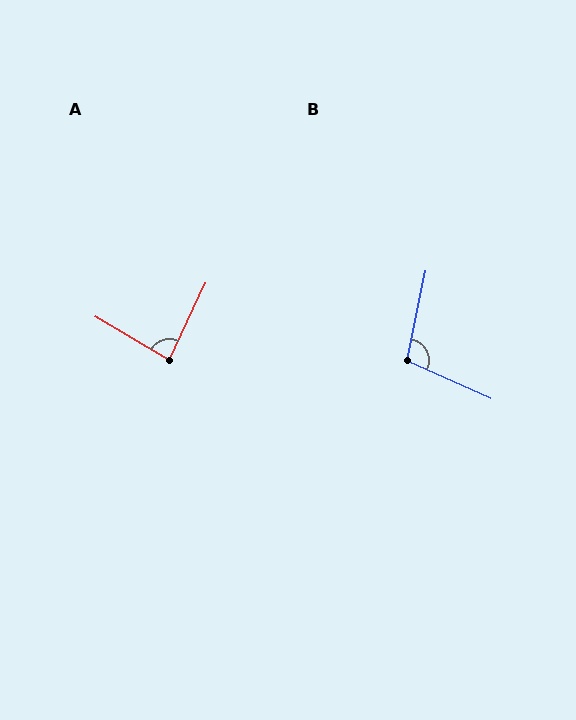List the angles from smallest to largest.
A (84°), B (102°).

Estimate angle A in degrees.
Approximately 84 degrees.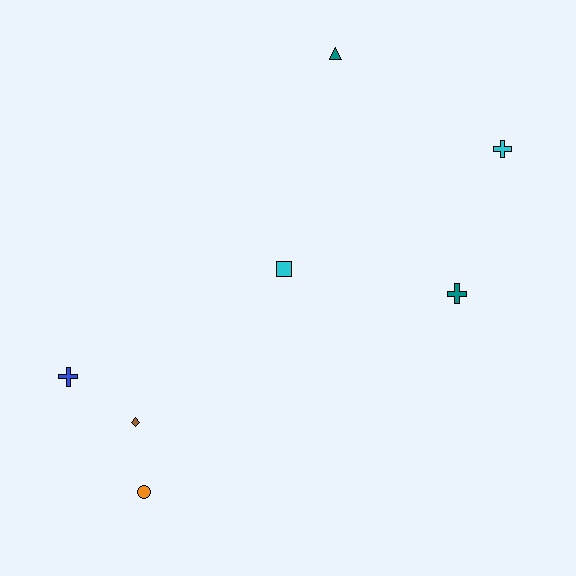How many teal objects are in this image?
There are 2 teal objects.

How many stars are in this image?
There are no stars.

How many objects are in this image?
There are 7 objects.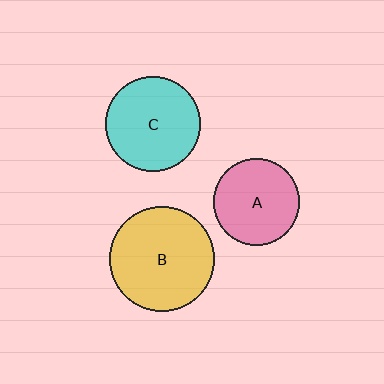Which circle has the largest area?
Circle B (yellow).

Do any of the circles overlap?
No, none of the circles overlap.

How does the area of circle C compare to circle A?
Approximately 1.2 times.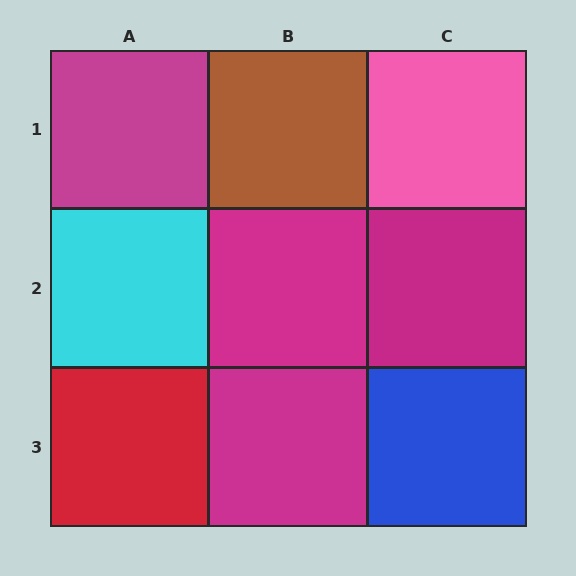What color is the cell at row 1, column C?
Pink.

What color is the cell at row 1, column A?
Magenta.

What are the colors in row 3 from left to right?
Red, magenta, blue.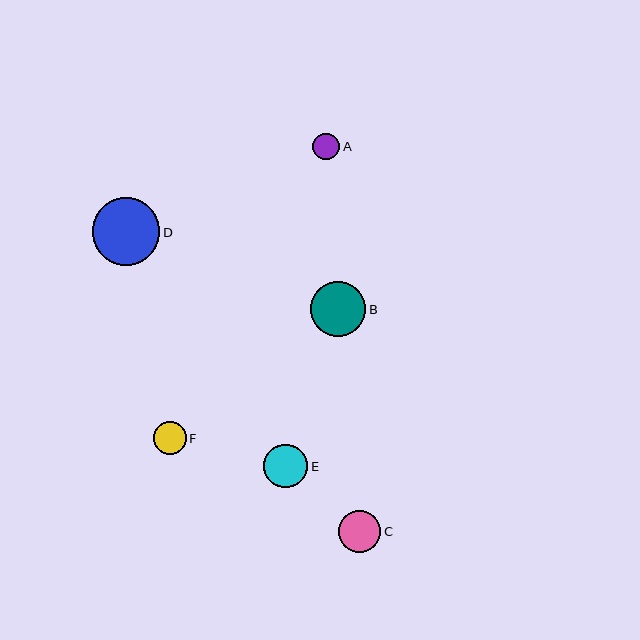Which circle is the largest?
Circle D is the largest with a size of approximately 68 pixels.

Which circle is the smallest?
Circle A is the smallest with a size of approximately 27 pixels.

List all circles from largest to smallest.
From largest to smallest: D, B, E, C, F, A.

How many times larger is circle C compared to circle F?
Circle C is approximately 1.3 times the size of circle F.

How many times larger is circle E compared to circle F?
Circle E is approximately 1.3 times the size of circle F.